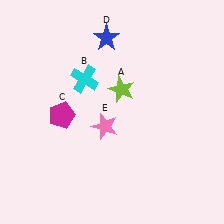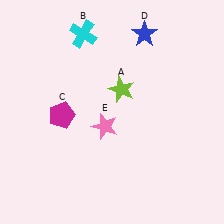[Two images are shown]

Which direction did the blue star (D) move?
The blue star (D) moved right.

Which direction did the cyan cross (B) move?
The cyan cross (B) moved up.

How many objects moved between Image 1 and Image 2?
2 objects moved between the two images.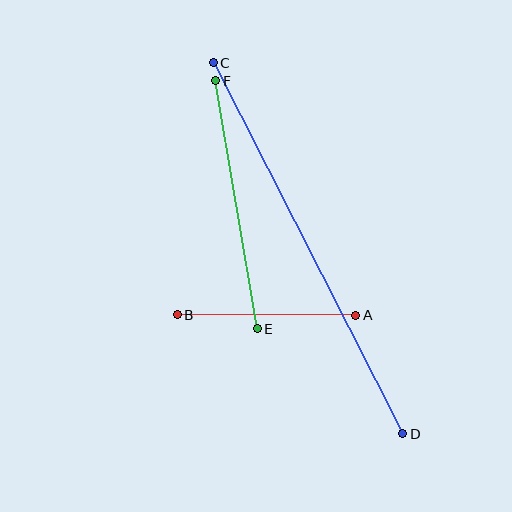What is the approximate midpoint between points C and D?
The midpoint is at approximately (308, 248) pixels.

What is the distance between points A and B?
The distance is approximately 178 pixels.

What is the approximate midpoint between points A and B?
The midpoint is at approximately (266, 315) pixels.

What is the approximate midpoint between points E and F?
The midpoint is at approximately (237, 205) pixels.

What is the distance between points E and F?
The distance is approximately 251 pixels.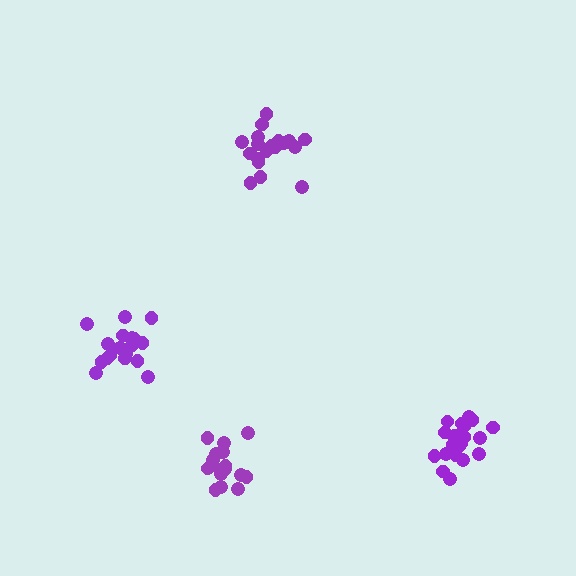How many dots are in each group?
Group 1: 19 dots, Group 2: 19 dots, Group 3: 21 dots, Group 4: 17 dots (76 total).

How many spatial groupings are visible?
There are 4 spatial groupings.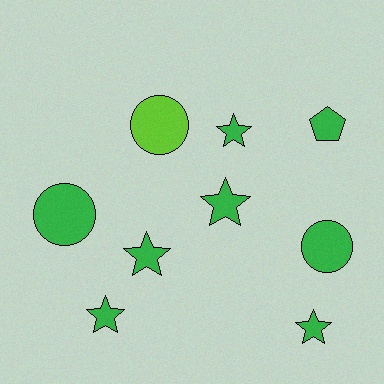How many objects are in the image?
There are 9 objects.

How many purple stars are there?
There are no purple stars.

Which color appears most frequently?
Green, with 8 objects.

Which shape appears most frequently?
Star, with 5 objects.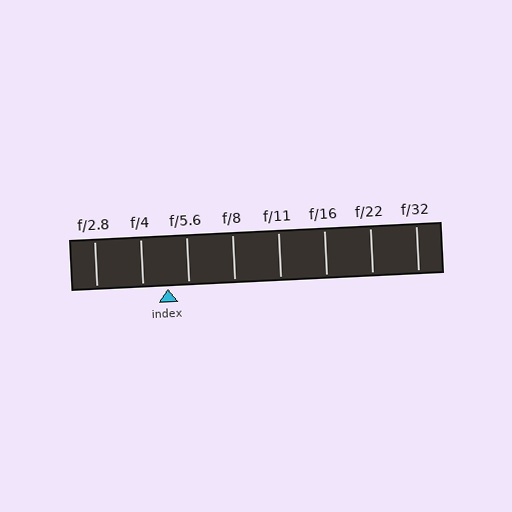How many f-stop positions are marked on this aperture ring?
There are 8 f-stop positions marked.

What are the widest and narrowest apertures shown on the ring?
The widest aperture shown is f/2.8 and the narrowest is f/32.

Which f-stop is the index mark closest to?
The index mark is closest to f/5.6.